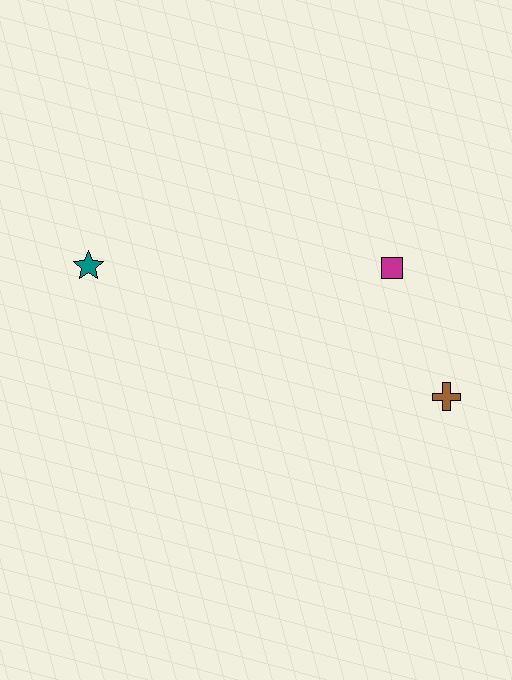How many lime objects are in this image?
There are no lime objects.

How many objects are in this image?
There are 3 objects.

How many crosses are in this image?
There is 1 cross.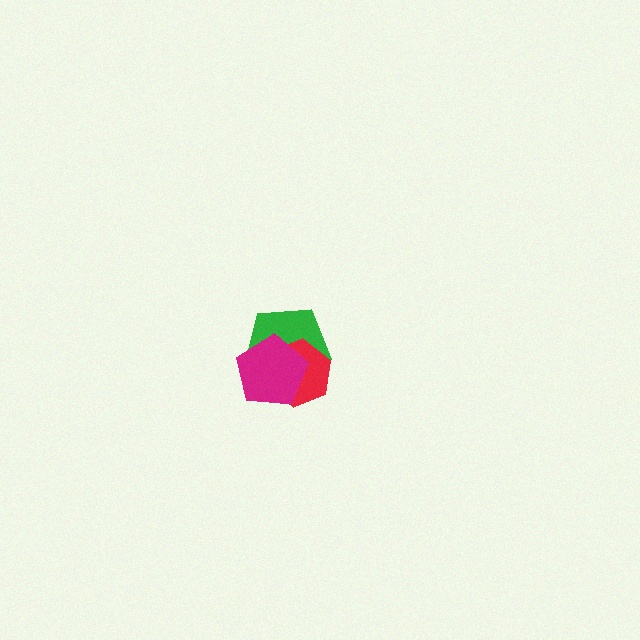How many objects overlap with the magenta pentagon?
2 objects overlap with the magenta pentagon.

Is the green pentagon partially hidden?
Yes, it is partially covered by another shape.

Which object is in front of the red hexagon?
The magenta pentagon is in front of the red hexagon.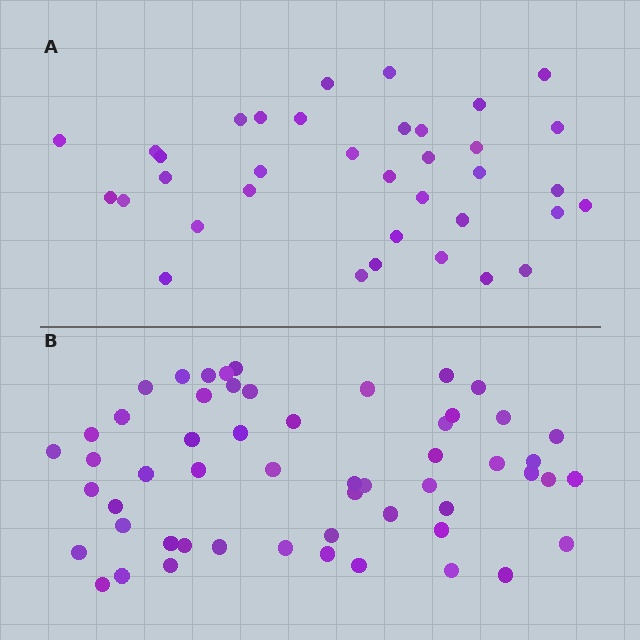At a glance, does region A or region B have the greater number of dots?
Region B (the bottom region) has more dots.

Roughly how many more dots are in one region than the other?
Region B has approximately 20 more dots than region A.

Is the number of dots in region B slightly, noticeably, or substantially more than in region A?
Region B has substantially more. The ratio is roughly 1.5 to 1.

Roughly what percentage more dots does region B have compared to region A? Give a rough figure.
About 55% more.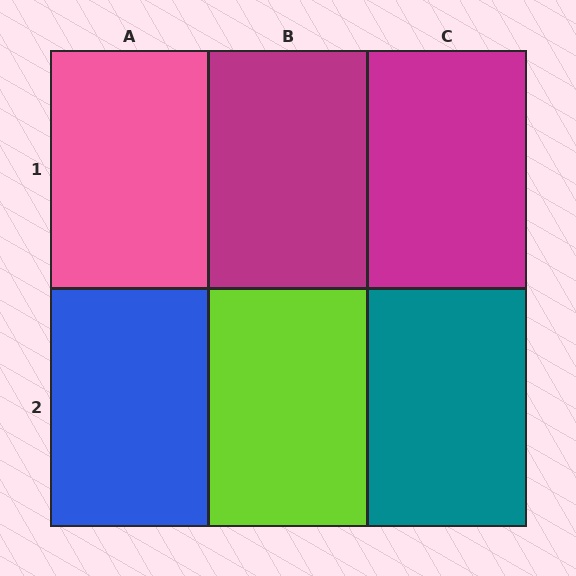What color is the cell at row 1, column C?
Magenta.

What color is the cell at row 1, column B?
Magenta.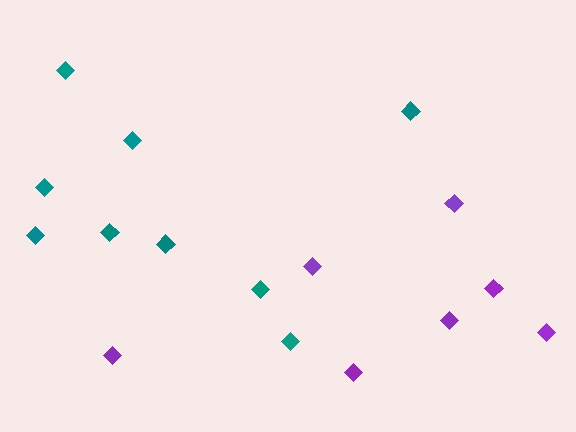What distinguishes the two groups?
There are 2 groups: one group of teal diamonds (9) and one group of purple diamonds (7).